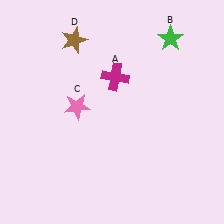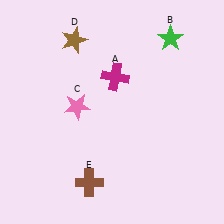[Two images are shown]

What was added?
A brown cross (E) was added in Image 2.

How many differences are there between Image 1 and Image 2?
There is 1 difference between the two images.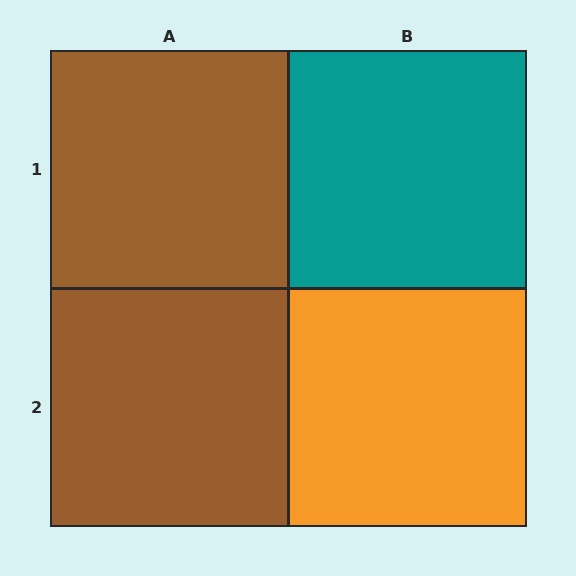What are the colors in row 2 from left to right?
Brown, orange.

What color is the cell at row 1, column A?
Brown.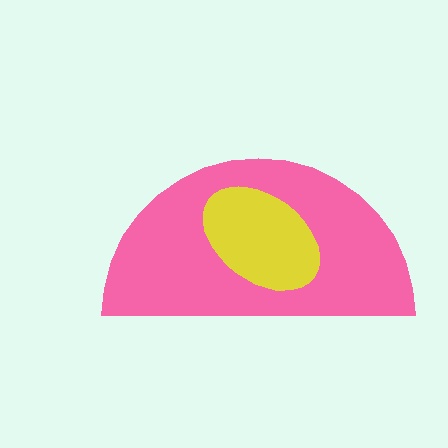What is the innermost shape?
The yellow ellipse.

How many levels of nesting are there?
2.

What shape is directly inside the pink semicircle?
The yellow ellipse.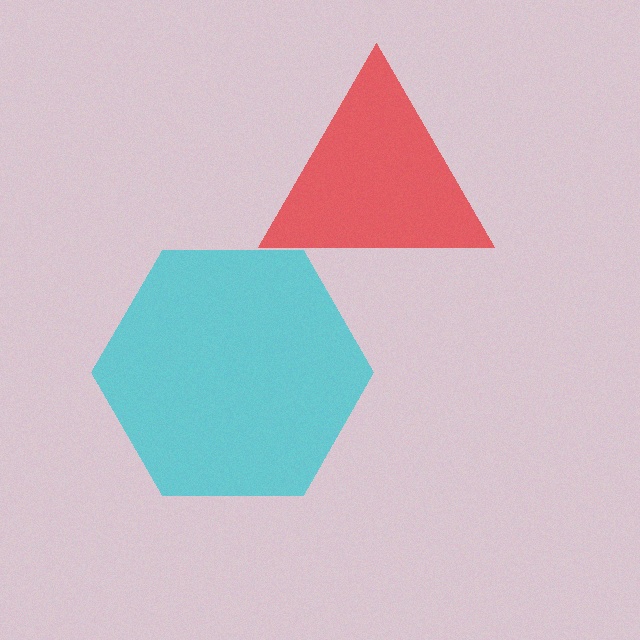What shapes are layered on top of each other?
The layered shapes are: a red triangle, a cyan hexagon.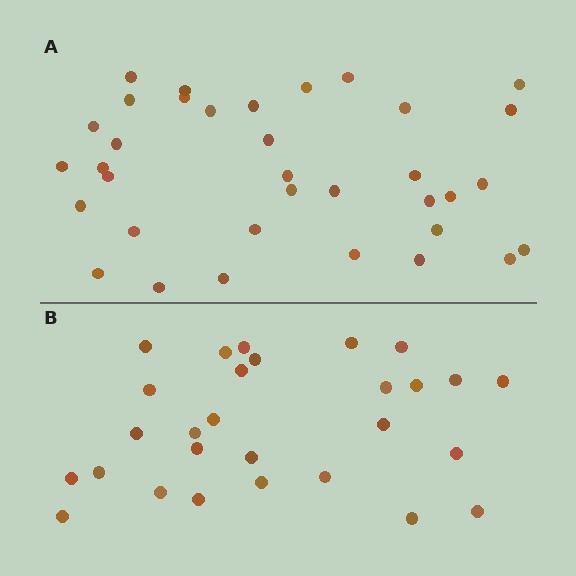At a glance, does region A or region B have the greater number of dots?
Region A (the top region) has more dots.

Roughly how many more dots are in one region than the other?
Region A has roughly 8 or so more dots than region B.